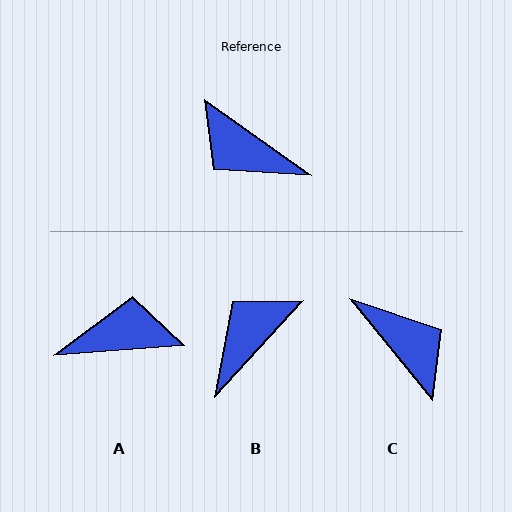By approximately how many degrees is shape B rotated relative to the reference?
Approximately 97 degrees clockwise.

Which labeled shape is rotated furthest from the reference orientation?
C, about 165 degrees away.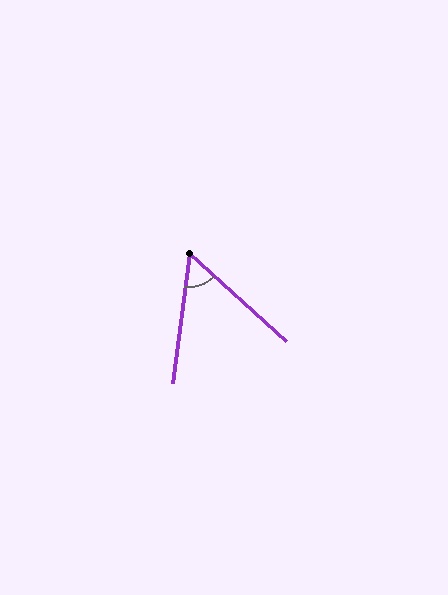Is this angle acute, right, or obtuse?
It is acute.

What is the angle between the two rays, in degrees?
Approximately 55 degrees.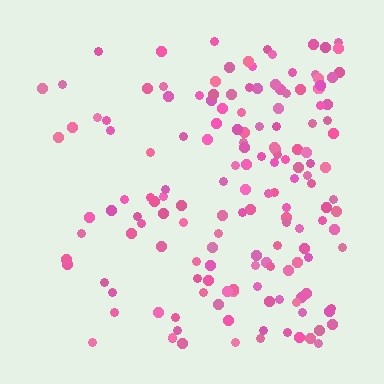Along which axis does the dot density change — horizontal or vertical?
Horizontal.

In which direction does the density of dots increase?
From left to right, with the right side densest.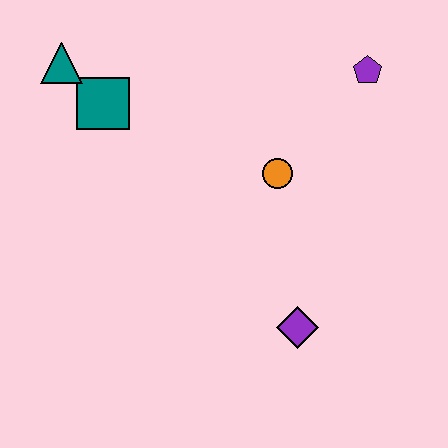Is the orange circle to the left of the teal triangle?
No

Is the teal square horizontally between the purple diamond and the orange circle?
No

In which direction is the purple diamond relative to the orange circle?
The purple diamond is below the orange circle.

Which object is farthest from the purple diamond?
The teal triangle is farthest from the purple diamond.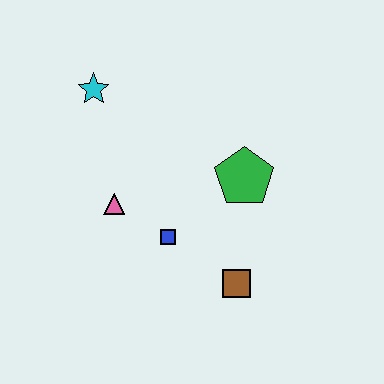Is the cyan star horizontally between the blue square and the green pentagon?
No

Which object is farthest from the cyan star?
The brown square is farthest from the cyan star.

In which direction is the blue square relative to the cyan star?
The blue square is below the cyan star.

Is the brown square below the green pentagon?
Yes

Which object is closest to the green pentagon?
The blue square is closest to the green pentagon.